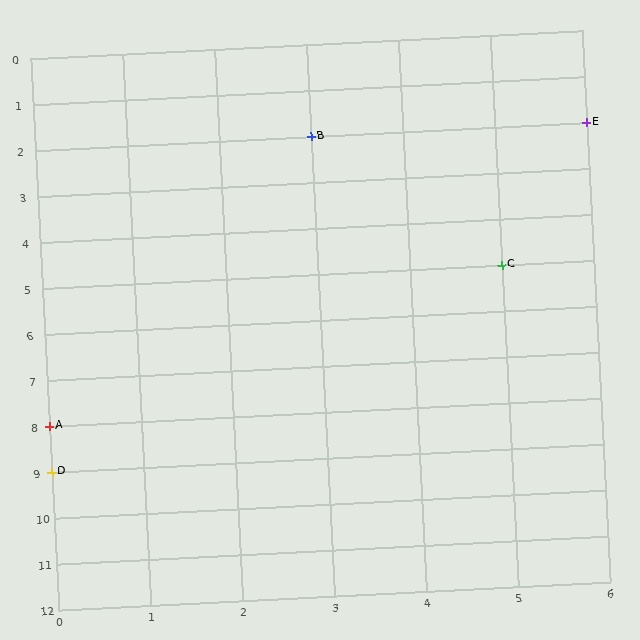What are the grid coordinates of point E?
Point E is at grid coordinates (6, 2).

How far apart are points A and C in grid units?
Points A and C are 5 columns and 3 rows apart (about 5.8 grid units diagonally).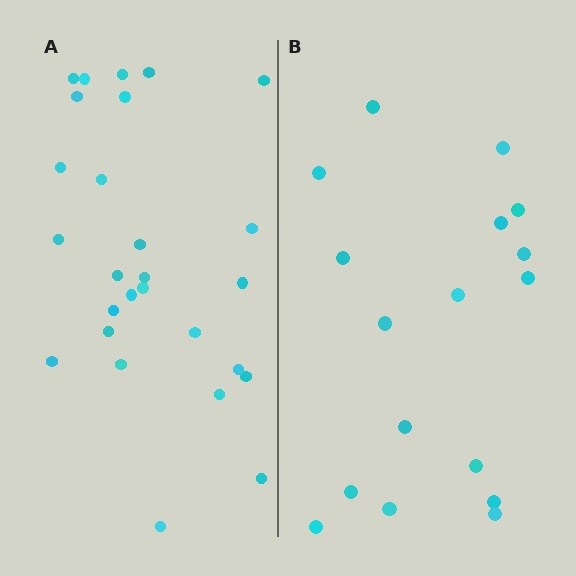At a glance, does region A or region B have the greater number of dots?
Region A (the left region) has more dots.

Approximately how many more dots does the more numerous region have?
Region A has roughly 10 or so more dots than region B.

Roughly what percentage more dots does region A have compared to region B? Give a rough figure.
About 60% more.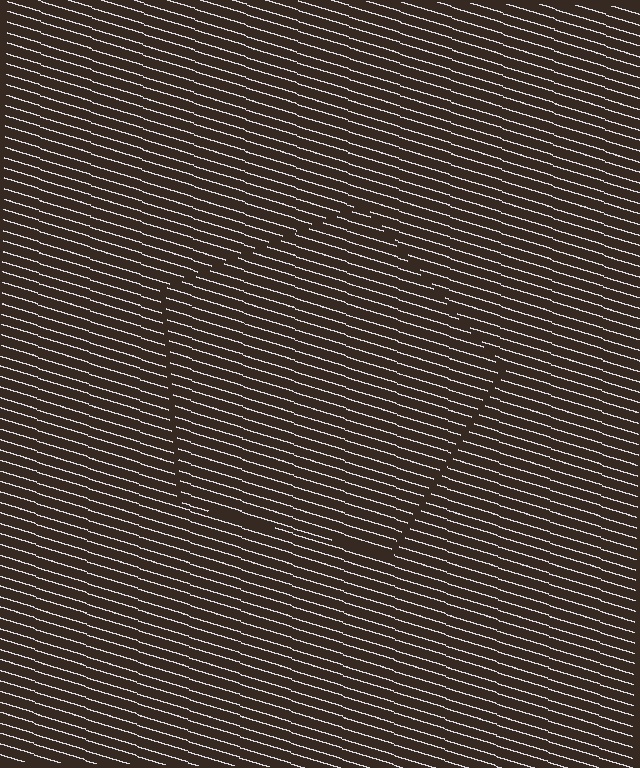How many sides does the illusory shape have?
5 sides — the line-ends trace a pentagon.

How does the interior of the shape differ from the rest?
The interior of the shape contains the same grating, shifted by half a period — the contour is defined by the phase discontinuity where line-ends from the inner and outer gratings abut.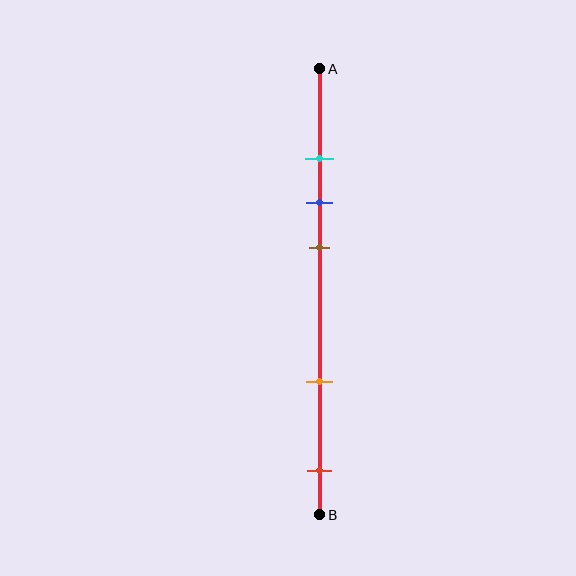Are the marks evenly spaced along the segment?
No, the marks are not evenly spaced.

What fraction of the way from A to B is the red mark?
The red mark is approximately 90% (0.9) of the way from A to B.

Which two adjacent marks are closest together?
The cyan and blue marks are the closest adjacent pair.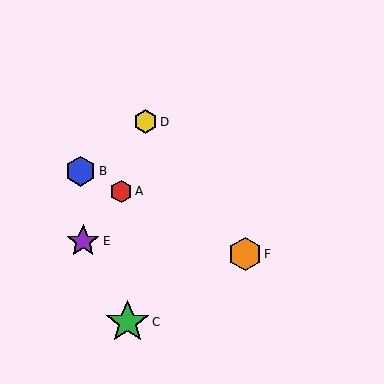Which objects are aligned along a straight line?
Objects A, B, F are aligned along a straight line.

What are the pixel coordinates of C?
Object C is at (128, 322).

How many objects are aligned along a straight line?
3 objects (A, B, F) are aligned along a straight line.